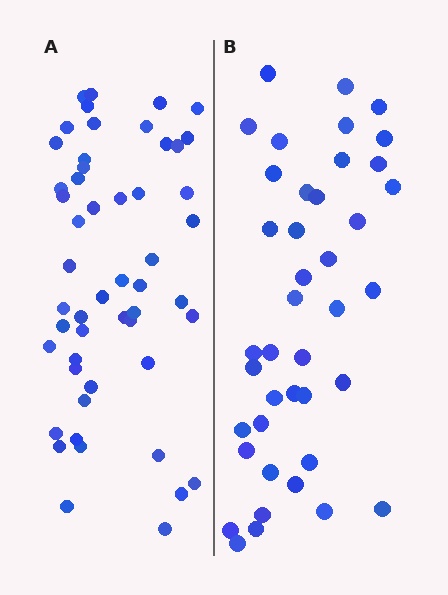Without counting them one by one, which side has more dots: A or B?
Region A (the left region) has more dots.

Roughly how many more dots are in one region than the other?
Region A has roughly 12 or so more dots than region B.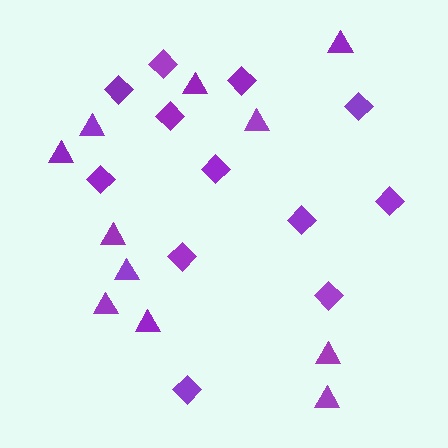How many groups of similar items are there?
There are 2 groups: one group of triangles (11) and one group of diamonds (12).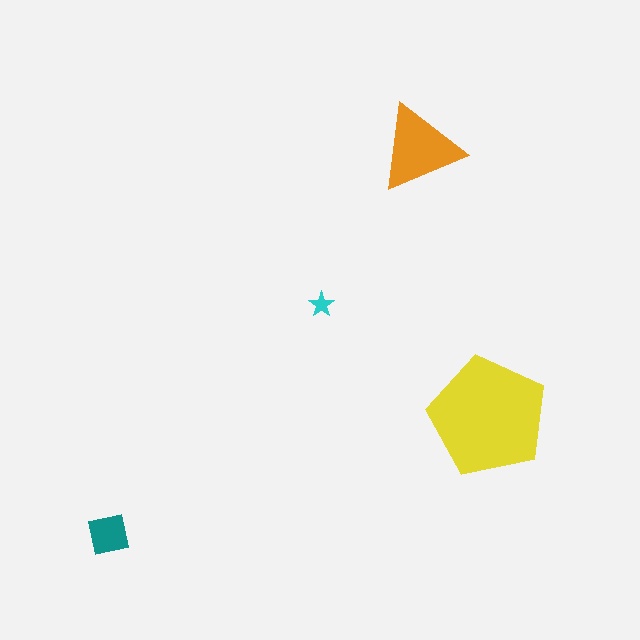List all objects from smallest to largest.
The cyan star, the teal square, the orange triangle, the yellow pentagon.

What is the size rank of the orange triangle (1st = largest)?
2nd.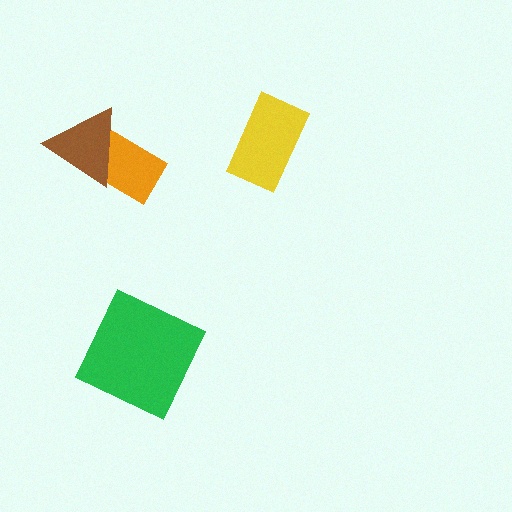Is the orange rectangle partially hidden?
Yes, it is partially covered by another shape.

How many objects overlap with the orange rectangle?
1 object overlaps with the orange rectangle.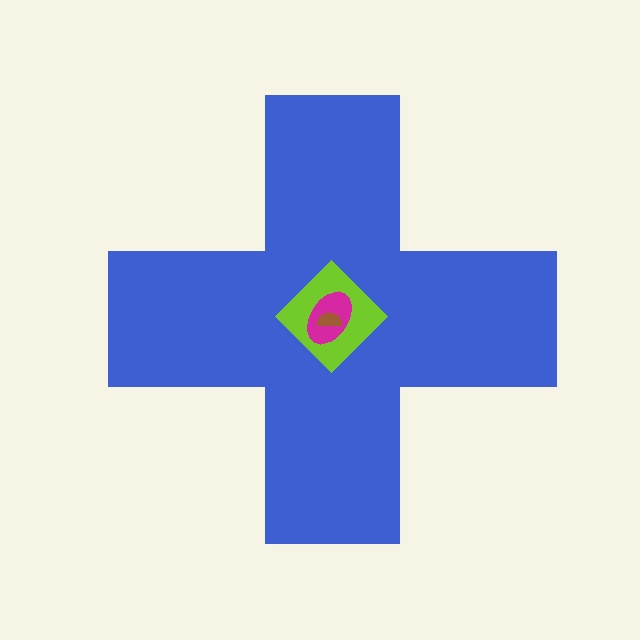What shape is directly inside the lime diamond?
The magenta ellipse.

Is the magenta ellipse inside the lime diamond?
Yes.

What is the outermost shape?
The blue cross.